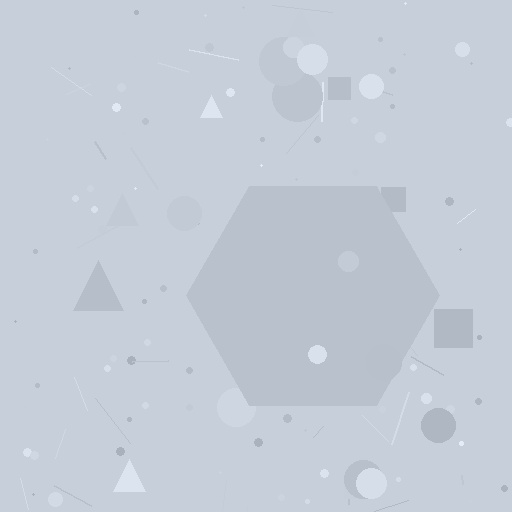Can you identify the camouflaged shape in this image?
The camouflaged shape is a hexagon.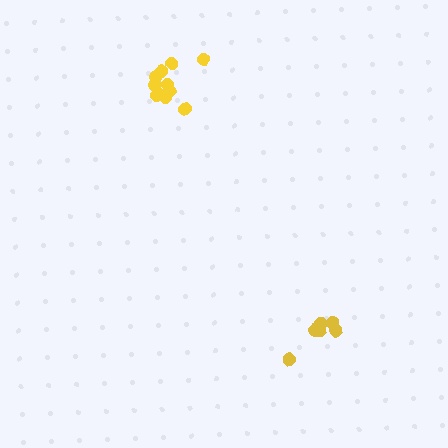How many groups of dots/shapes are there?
There are 2 groups.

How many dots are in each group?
Group 1: 6 dots, Group 2: 11 dots (17 total).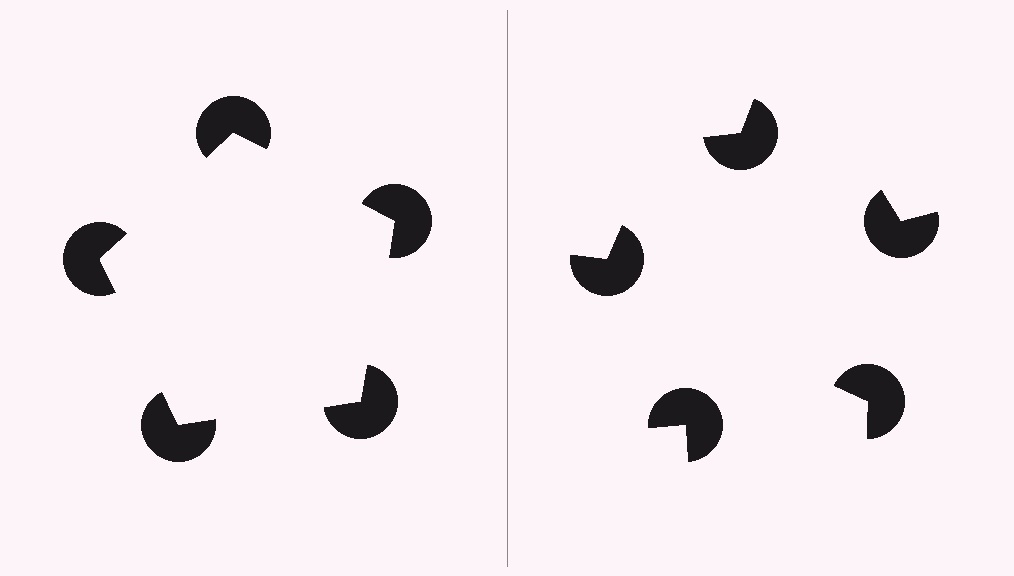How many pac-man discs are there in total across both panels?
10 — 5 on each side.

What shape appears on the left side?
An illusory pentagon.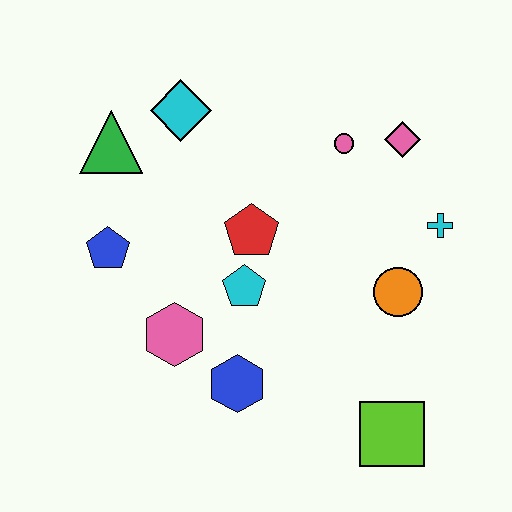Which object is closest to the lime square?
The orange circle is closest to the lime square.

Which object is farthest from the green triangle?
The lime square is farthest from the green triangle.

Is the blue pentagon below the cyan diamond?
Yes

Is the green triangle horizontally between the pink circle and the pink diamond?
No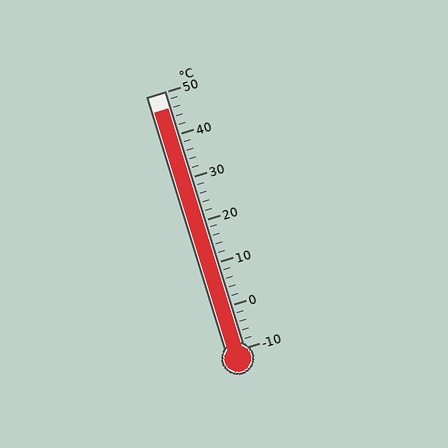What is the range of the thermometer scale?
The thermometer scale ranges from -10°C to 50°C.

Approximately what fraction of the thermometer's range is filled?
The thermometer is filled to approximately 95% of its range.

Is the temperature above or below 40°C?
The temperature is above 40°C.